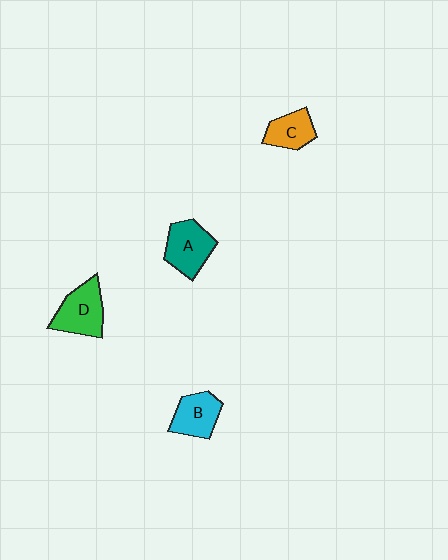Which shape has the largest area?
Shape D (green).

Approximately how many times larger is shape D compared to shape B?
Approximately 1.2 times.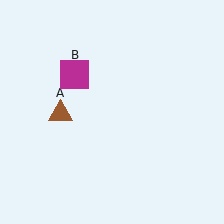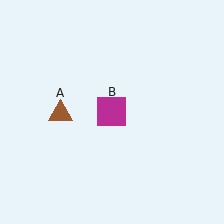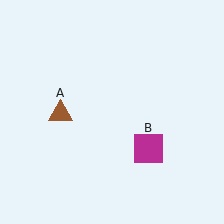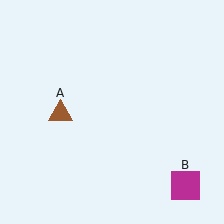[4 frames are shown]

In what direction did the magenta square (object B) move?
The magenta square (object B) moved down and to the right.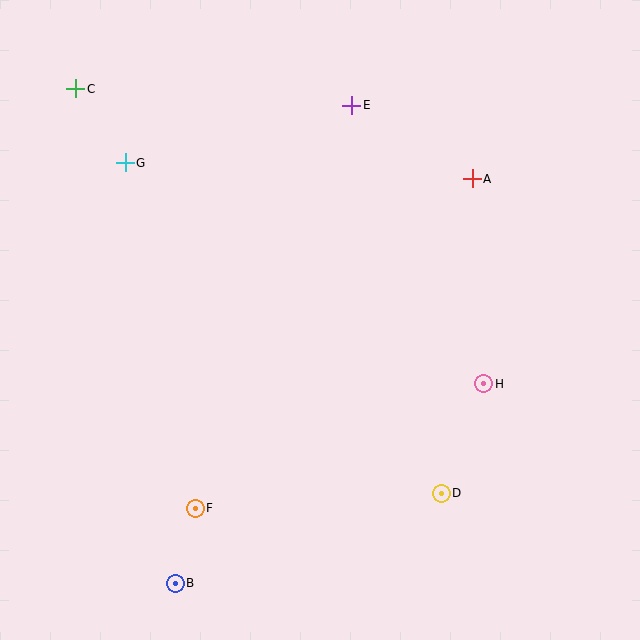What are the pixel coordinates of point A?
Point A is at (472, 179).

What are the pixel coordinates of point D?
Point D is at (441, 493).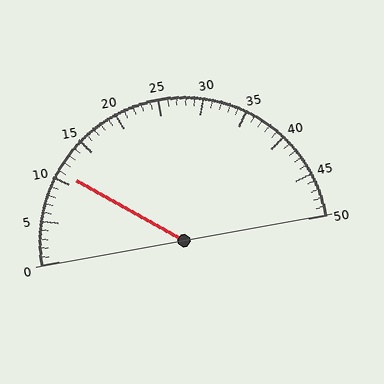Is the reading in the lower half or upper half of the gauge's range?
The reading is in the lower half of the range (0 to 50).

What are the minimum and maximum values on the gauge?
The gauge ranges from 0 to 50.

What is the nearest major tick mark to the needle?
The nearest major tick mark is 10.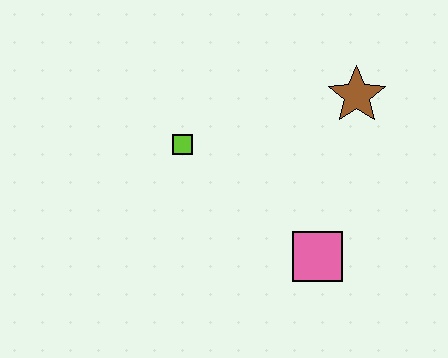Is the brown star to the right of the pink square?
Yes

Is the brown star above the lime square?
Yes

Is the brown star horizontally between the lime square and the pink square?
No